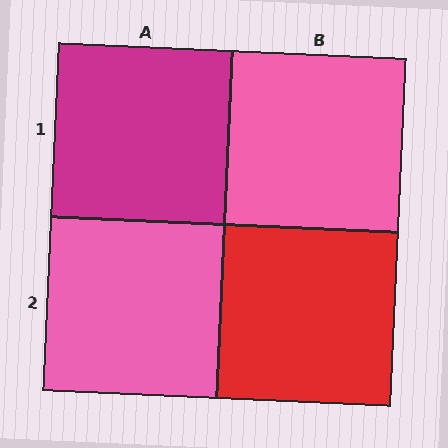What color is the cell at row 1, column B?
Pink.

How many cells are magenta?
1 cell is magenta.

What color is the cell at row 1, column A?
Magenta.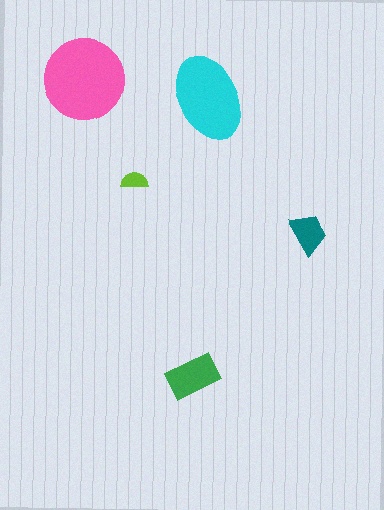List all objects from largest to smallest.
The pink circle, the cyan ellipse, the green rectangle, the teal trapezoid, the lime semicircle.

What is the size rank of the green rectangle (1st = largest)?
3rd.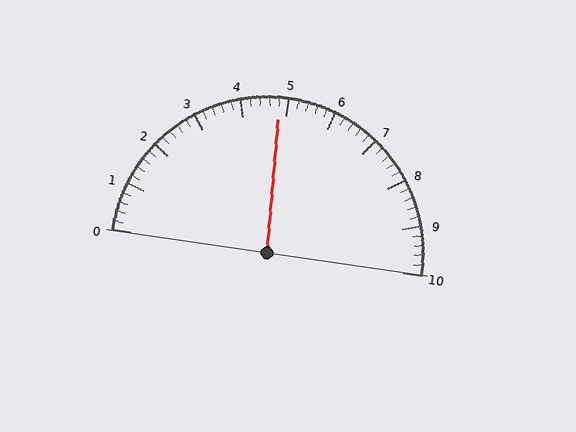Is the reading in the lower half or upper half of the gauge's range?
The reading is in the lower half of the range (0 to 10).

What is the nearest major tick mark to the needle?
The nearest major tick mark is 5.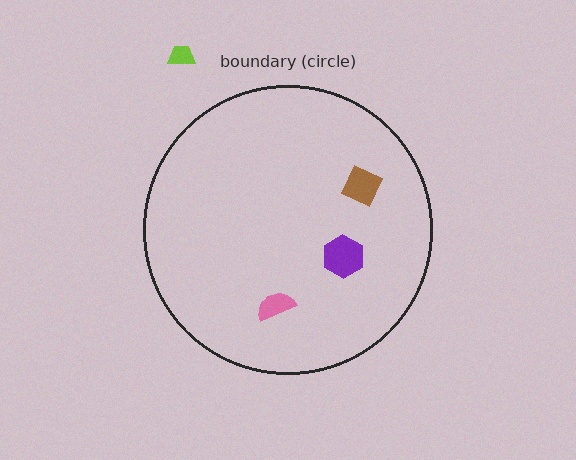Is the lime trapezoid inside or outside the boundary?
Outside.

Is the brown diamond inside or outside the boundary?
Inside.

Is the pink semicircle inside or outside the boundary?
Inside.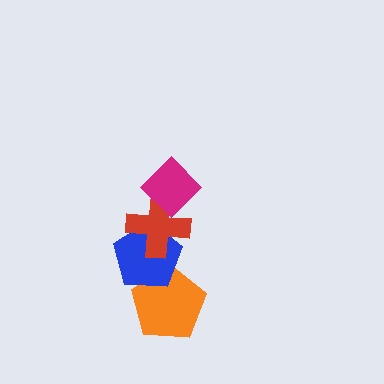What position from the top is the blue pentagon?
The blue pentagon is 3rd from the top.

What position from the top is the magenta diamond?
The magenta diamond is 1st from the top.